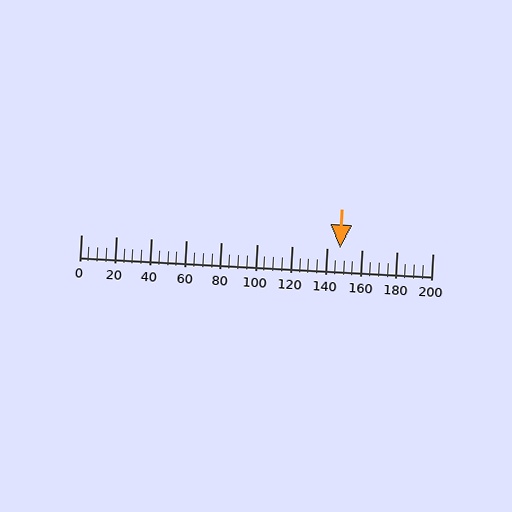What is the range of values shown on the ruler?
The ruler shows values from 0 to 200.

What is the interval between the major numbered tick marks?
The major tick marks are spaced 20 units apart.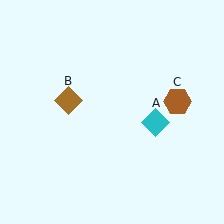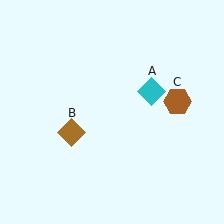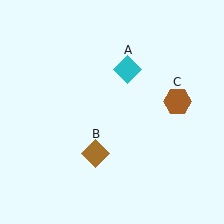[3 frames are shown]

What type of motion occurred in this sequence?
The cyan diamond (object A), brown diamond (object B) rotated counterclockwise around the center of the scene.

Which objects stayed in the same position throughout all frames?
Brown hexagon (object C) remained stationary.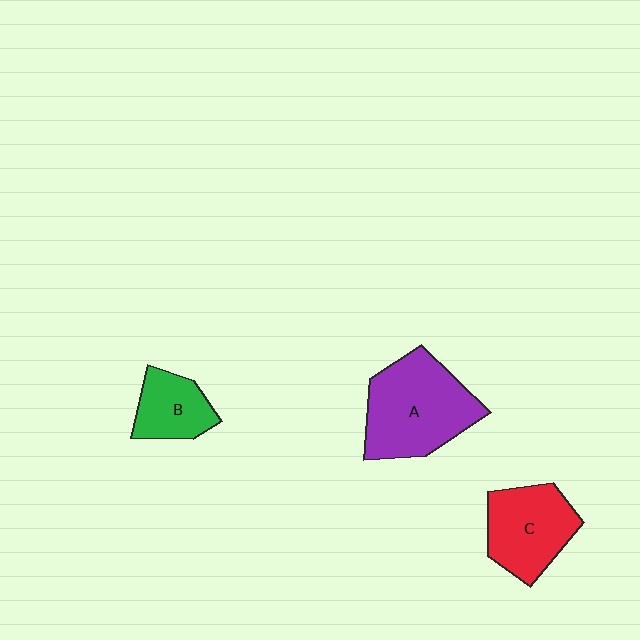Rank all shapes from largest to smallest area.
From largest to smallest: A (purple), C (red), B (green).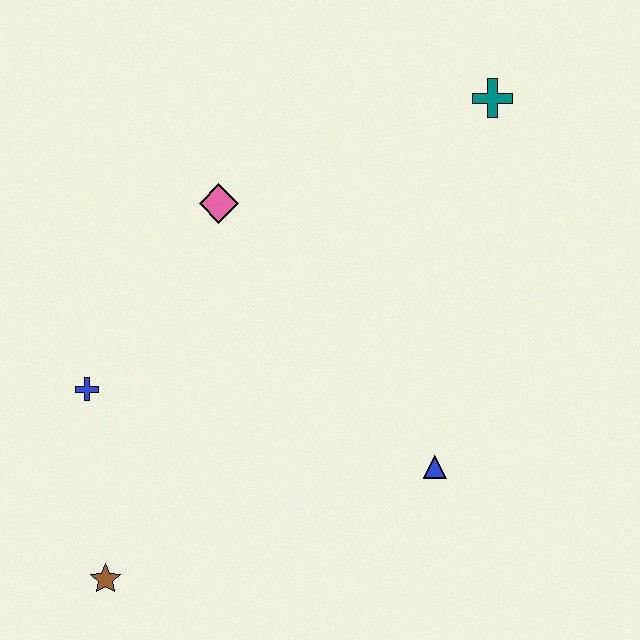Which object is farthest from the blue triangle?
The teal cross is farthest from the blue triangle.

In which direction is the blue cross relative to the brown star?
The blue cross is above the brown star.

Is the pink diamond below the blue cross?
No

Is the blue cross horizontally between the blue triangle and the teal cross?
No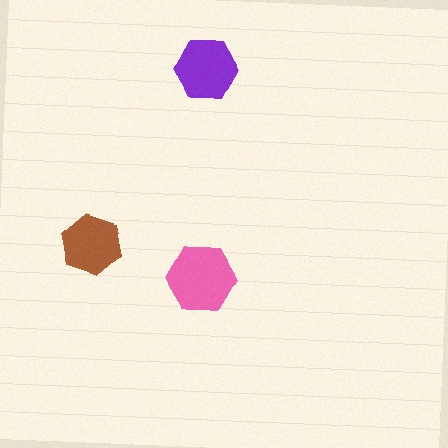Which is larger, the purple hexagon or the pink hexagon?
The pink one.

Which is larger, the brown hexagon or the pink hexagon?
The pink one.